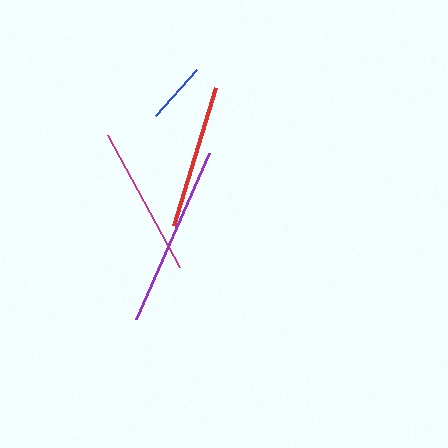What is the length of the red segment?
The red segment is approximately 144 pixels long.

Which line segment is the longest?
The purple line is the longest at approximately 181 pixels.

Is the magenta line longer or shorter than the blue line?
The magenta line is longer than the blue line.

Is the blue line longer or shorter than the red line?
The red line is longer than the blue line.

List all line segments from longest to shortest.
From longest to shortest: purple, magenta, red, blue.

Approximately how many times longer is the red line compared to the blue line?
The red line is approximately 2.3 times the length of the blue line.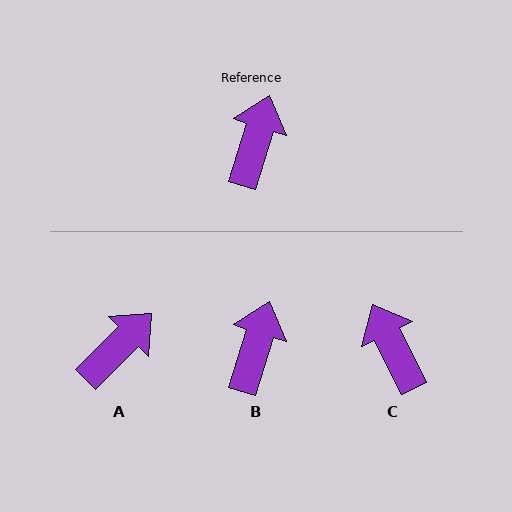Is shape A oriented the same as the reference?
No, it is off by about 28 degrees.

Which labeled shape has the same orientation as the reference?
B.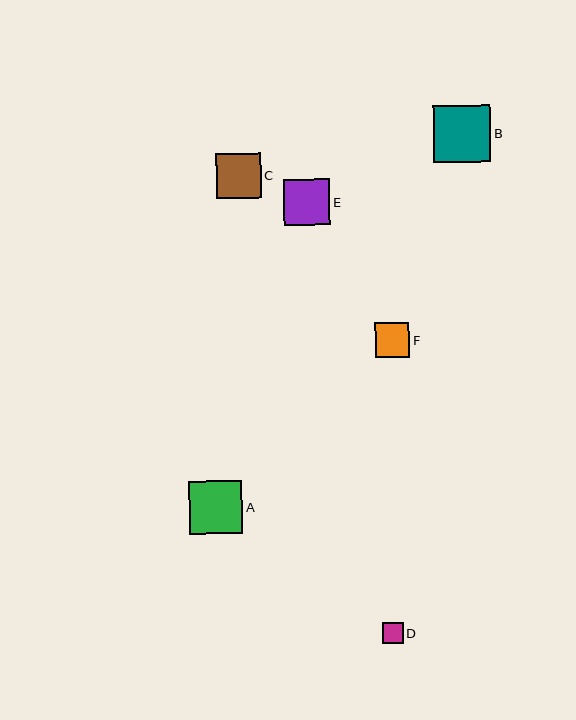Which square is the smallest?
Square D is the smallest with a size of approximately 21 pixels.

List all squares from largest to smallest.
From largest to smallest: B, A, E, C, F, D.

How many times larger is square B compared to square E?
Square B is approximately 1.2 times the size of square E.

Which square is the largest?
Square B is the largest with a size of approximately 57 pixels.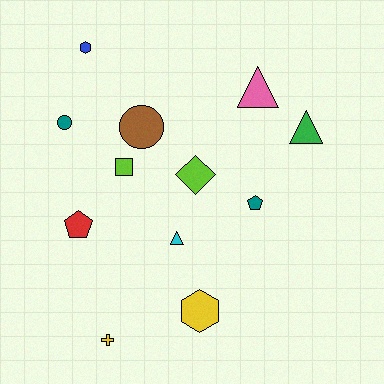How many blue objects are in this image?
There is 1 blue object.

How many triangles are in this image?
There are 3 triangles.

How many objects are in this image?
There are 12 objects.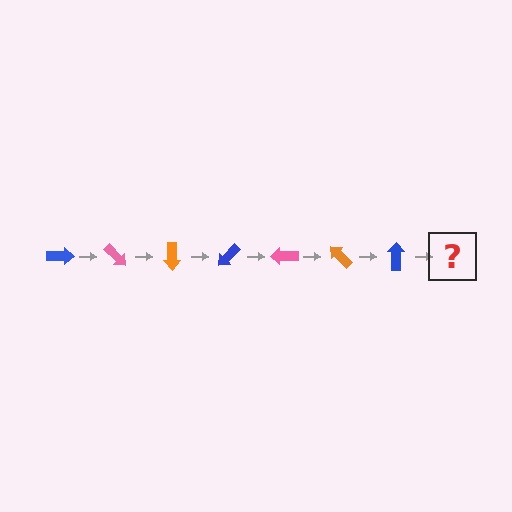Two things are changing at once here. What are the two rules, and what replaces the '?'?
The two rules are that it rotates 45 degrees each step and the color cycles through blue, pink, and orange. The '?' should be a pink arrow, rotated 315 degrees from the start.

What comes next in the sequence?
The next element should be a pink arrow, rotated 315 degrees from the start.